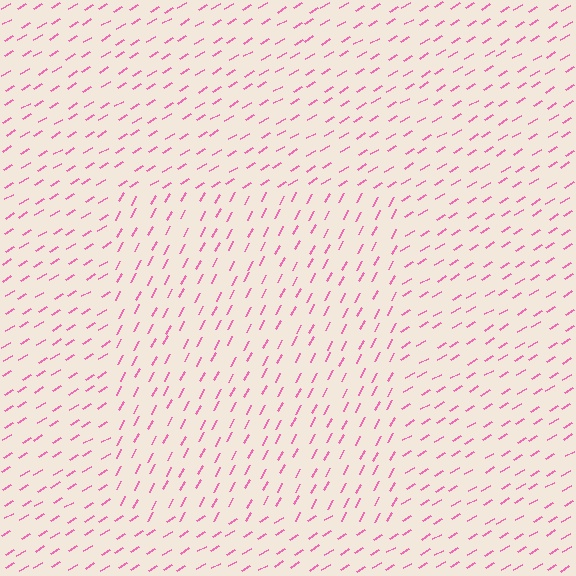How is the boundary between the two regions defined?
The boundary is defined purely by a change in line orientation (approximately 30 degrees difference). All lines are the same color and thickness.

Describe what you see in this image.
The image is filled with small pink line segments. A rectangle region in the image has lines oriented differently from the surrounding lines, creating a visible texture boundary.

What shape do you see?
I see a rectangle.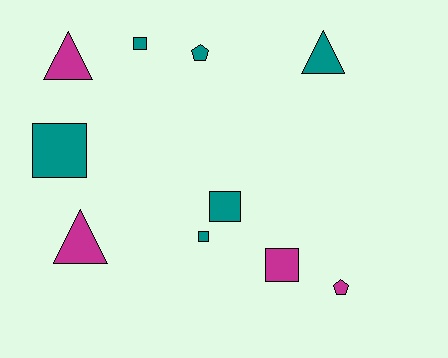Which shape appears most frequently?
Square, with 5 objects.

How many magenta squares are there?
There is 1 magenta square.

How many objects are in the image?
There are 10 objects.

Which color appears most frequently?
Teal, with 6 objects.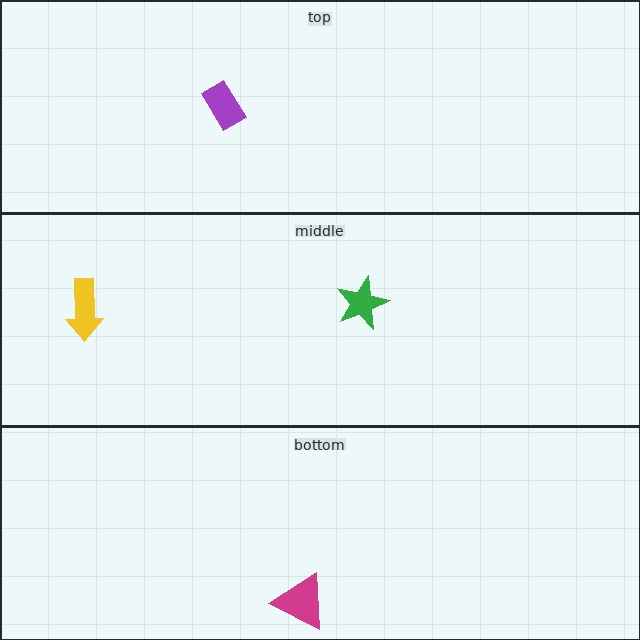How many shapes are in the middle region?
2.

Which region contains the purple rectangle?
The top region.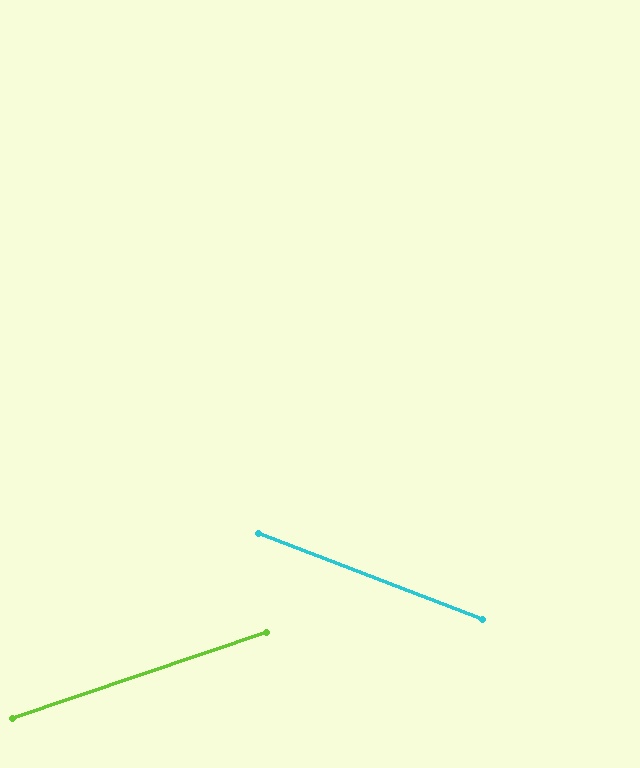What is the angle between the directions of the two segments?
Approximately 40 degrees.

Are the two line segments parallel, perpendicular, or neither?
Neither parallel nor perpendicular — they differ by about 40°.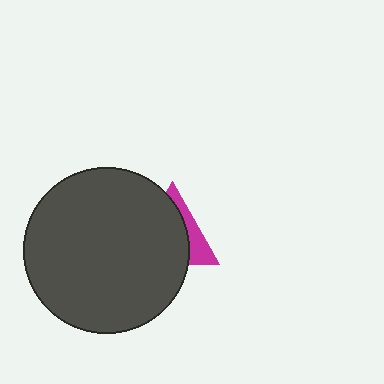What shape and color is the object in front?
The object in front is a dark gray circle.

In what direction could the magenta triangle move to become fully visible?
The magenta triangle could move right. That would shift it out from behind the dark gray circle entirely.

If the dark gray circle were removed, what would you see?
You would see the complete magenta triangle.